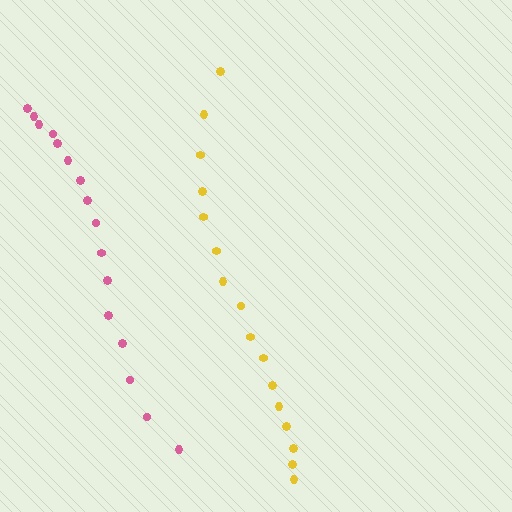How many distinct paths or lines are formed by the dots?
There are 2 distinct paths.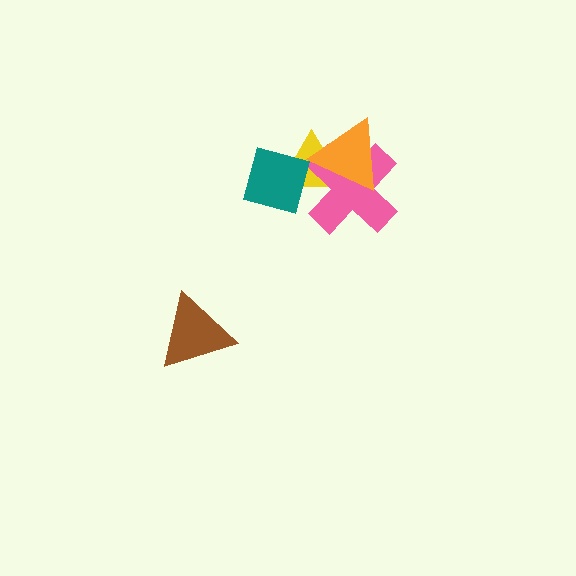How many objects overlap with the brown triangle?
0 objects overlap with the brown triangle.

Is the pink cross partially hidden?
Yes, it is partially covered by another shape.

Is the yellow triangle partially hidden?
Yes, it is partially covered by another shape.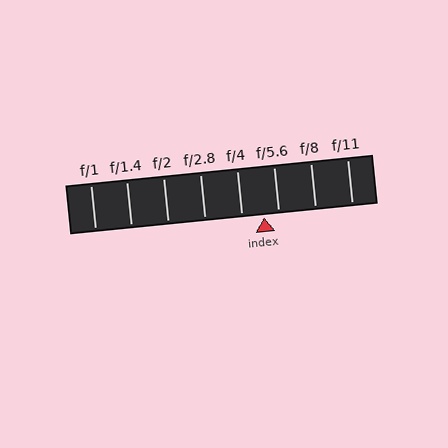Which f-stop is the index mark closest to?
The index mark is closest to f/5.6.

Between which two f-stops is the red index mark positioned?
The index mark is between f/4 and f/5.6.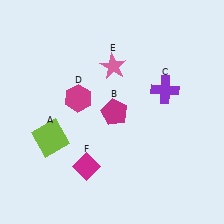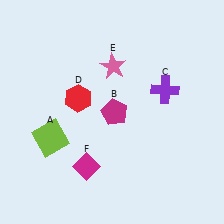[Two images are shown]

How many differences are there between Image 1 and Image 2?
There is 1 difference between the two images.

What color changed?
The hexagon (D) changed from magenta in Image 1 to red in Image 2.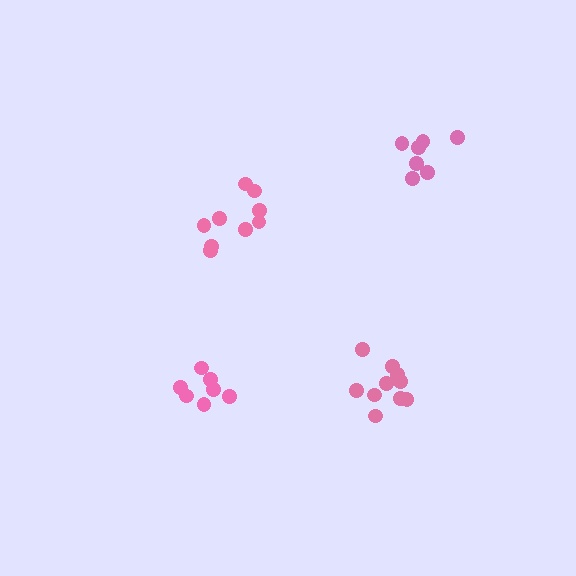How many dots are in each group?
Group 1: 7 dots, Group 2: 7 dots, Group 3: 9 dots, Group 4: 10 dots (33 total).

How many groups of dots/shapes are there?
There are 4 groups.